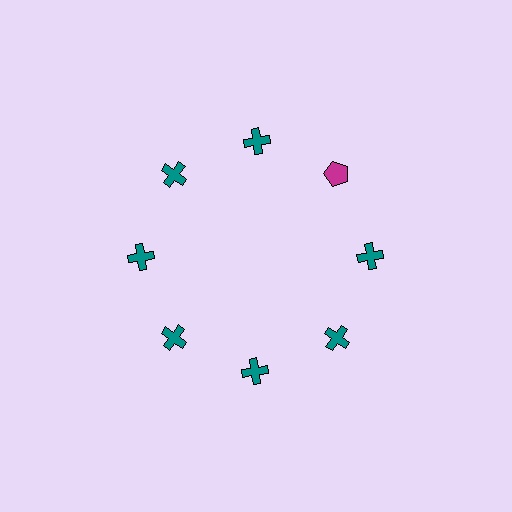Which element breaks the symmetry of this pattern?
The magenta pentagon at roughly the 2 o'clock position breaks the symmetry. All other shapes are teal crosses.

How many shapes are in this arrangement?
There are 8 shapes arranged in a ring pattern.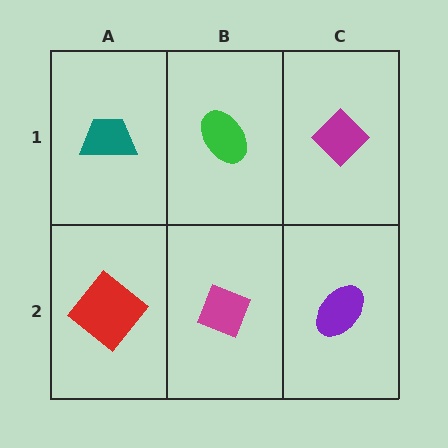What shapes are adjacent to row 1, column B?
A magenta diamond (row 2, column B), a teal trapezoid (row 1, column A), a magenta diamond (row 1, column C).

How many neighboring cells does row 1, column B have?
3.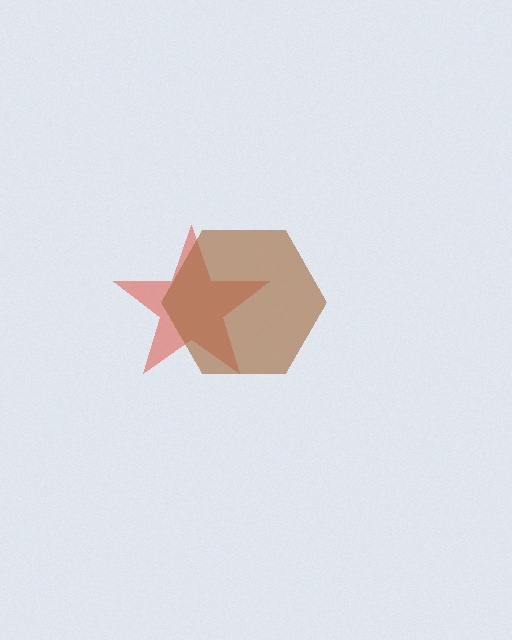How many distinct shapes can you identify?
There are 2 distinct shapes: a red star, a brown hexagon.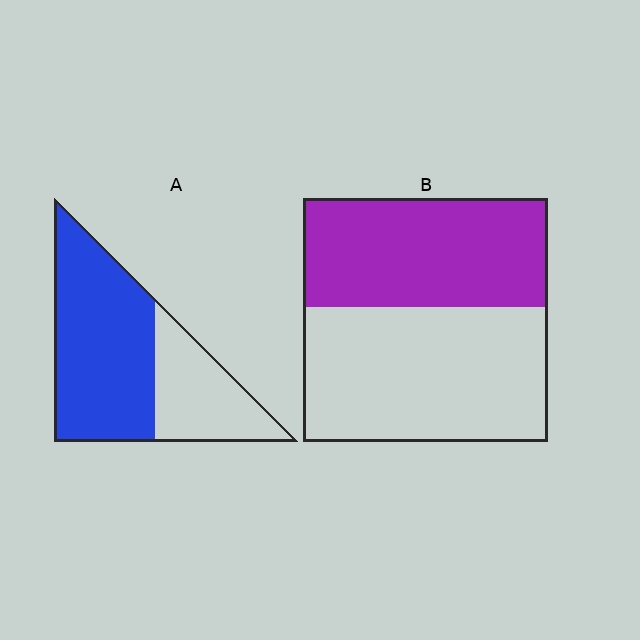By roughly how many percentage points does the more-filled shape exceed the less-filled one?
By roughly 20 percentage points (A over B).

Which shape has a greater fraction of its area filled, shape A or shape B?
Shape A.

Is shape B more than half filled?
No.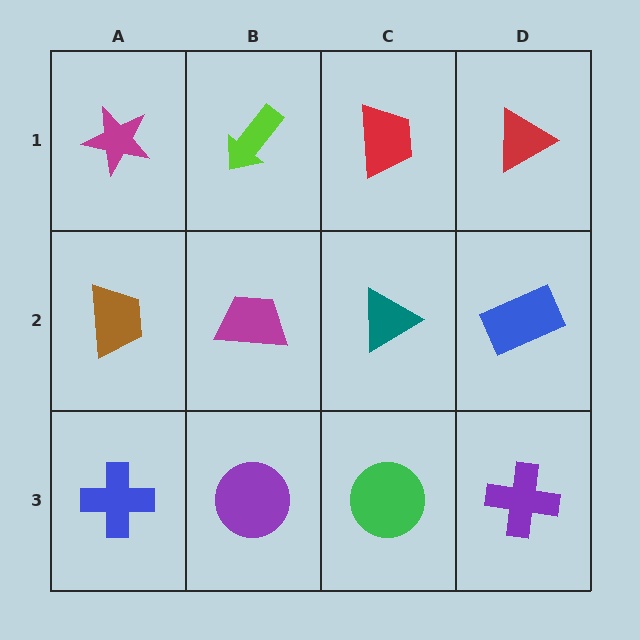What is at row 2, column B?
A magenta trapezoid.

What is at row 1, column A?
A magenta star.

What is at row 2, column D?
A blue rectangle.